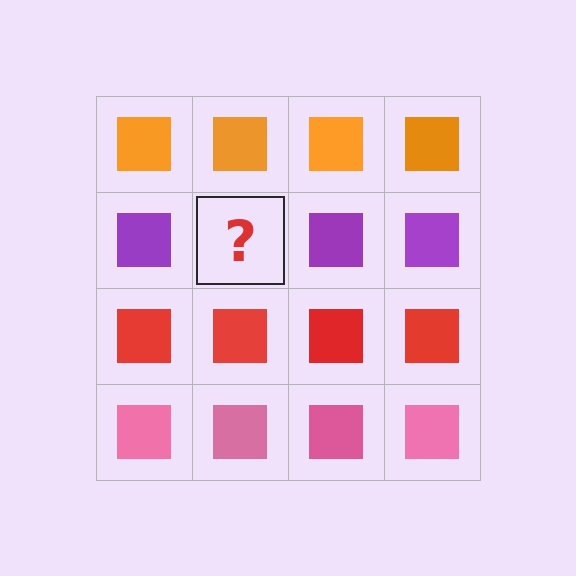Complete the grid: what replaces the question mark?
The question mark should be replaced with a purple square.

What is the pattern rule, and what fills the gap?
The rule is that each row has a consistent color. The gap should be filled with a purple square.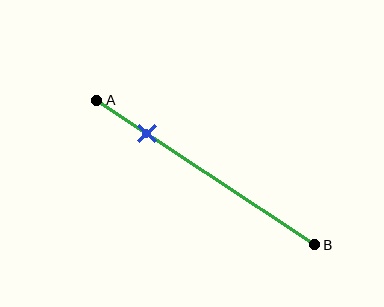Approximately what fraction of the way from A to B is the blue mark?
The blue mark is approximately 25% of the way from A to B.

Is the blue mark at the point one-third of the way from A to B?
No, the mark is at about 25% from A, not at the 33% one-third point.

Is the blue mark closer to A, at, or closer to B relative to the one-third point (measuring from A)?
The blue mark is closer to point A than the one-third point of segment AB.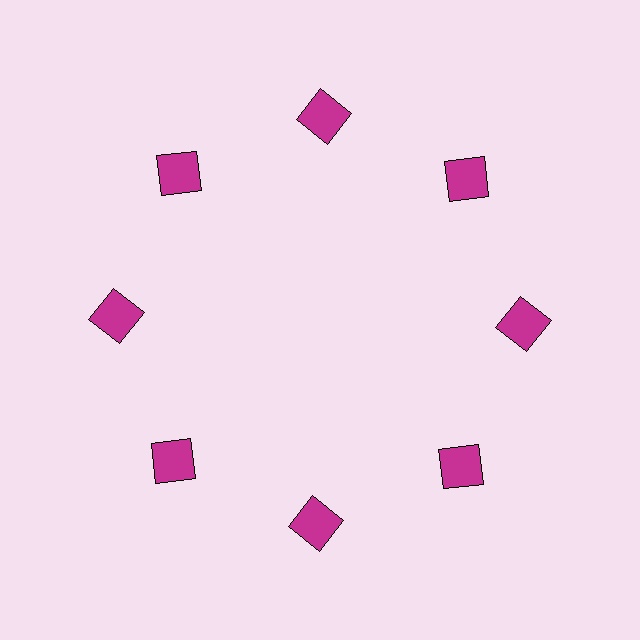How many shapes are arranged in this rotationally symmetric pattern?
There are 8 shapes, arranged in 8 groups of 1.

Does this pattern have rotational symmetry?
Yes, this pattern has 8-fold rotational symmetry. It looks the same after rotating 45 degrees around the center.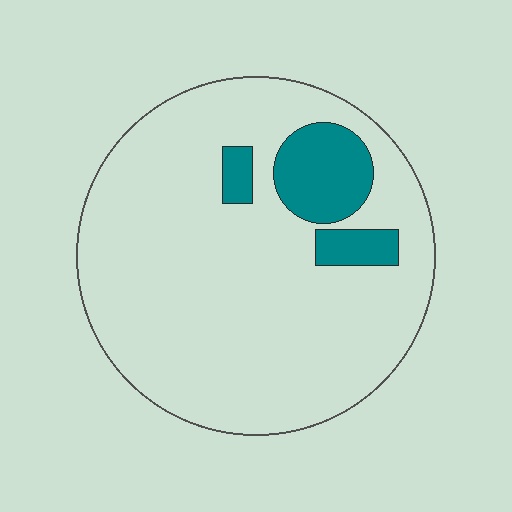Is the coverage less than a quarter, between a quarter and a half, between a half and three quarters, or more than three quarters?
Less than a quarter.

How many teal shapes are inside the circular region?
3.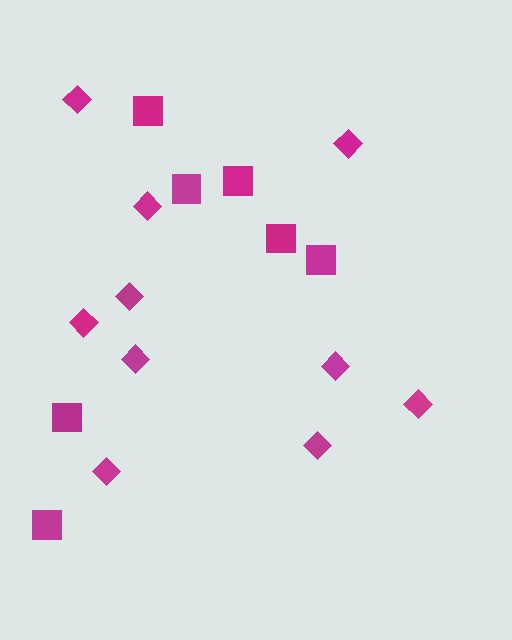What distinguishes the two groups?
There are 2 groups: one group of squares (7) and one group of diamonds (10).